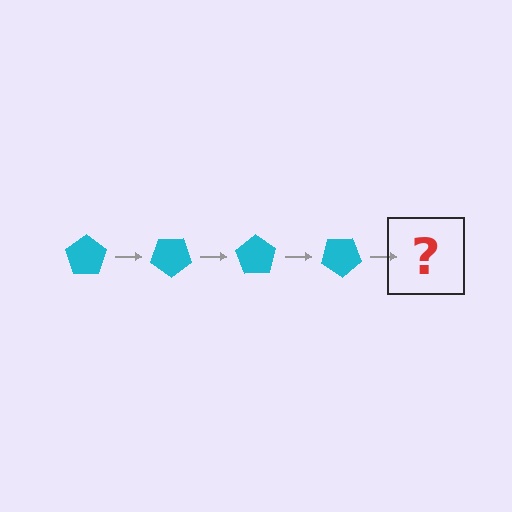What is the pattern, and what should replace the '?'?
The pattern is that the pentagon rotates 35 degrees each step. The '?' should be a cyan pentagon rotated 140 degrees.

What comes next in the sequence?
The next element should be a cyan pentagon rotated 140 degrees.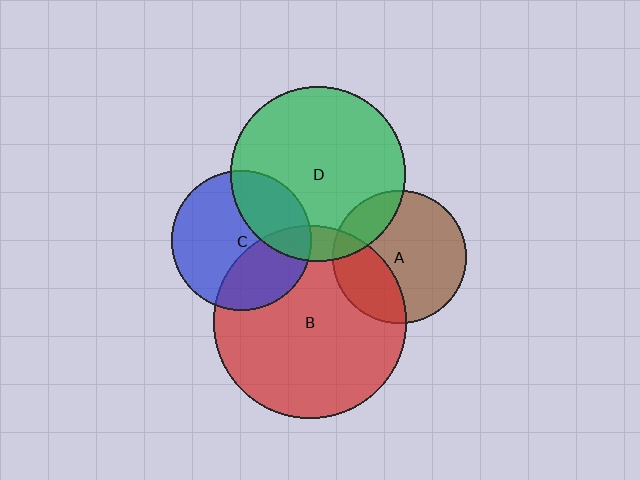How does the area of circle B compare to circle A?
Approximately 2.1 times.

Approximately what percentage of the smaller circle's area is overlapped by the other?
Approximately 30%.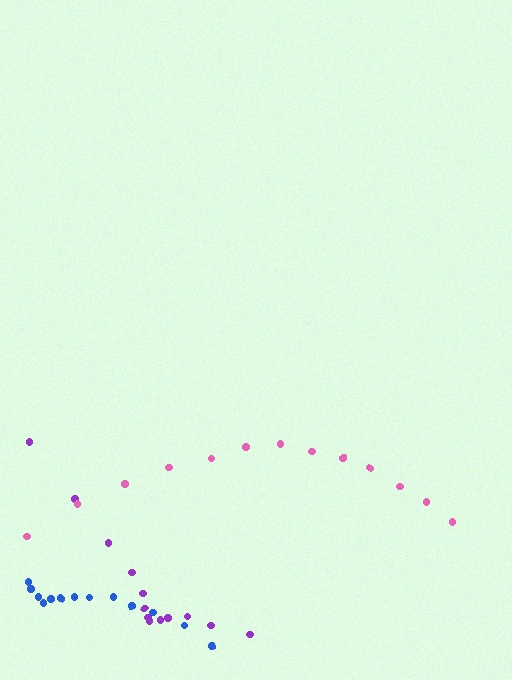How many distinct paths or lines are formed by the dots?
There are 3 distinct paths.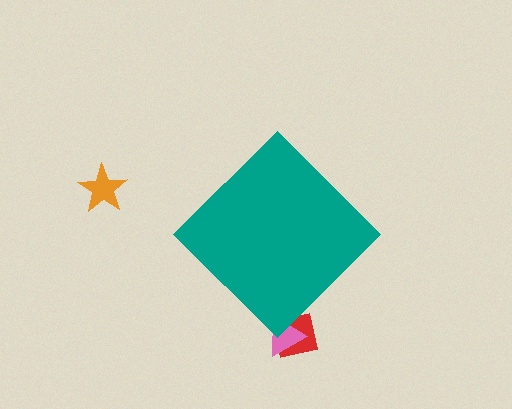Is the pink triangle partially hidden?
Yes, the pink triangle is partially hidden behind the teal diamond.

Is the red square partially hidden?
Yes, the red square is partially hidden behind the teal diamond.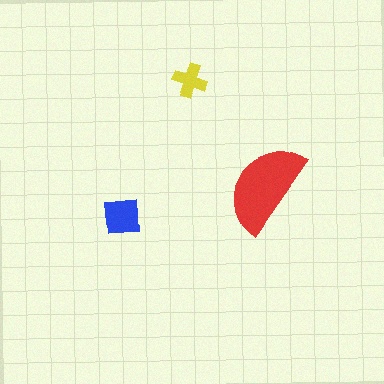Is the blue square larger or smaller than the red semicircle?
Smaller.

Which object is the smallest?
The yellow cross.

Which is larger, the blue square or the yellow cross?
The blue square.